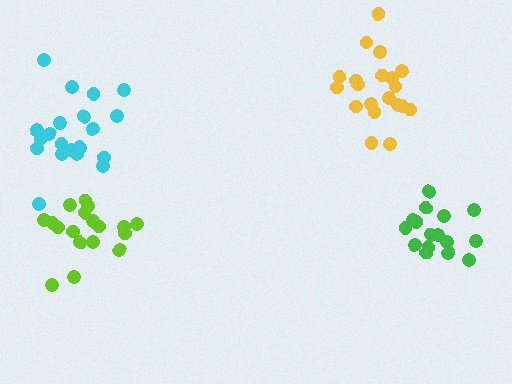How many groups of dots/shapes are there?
There are 4 groups.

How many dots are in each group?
Group 1: 20 dots, Group 2: 18 dots, Group 3: 16 dots, Group 4: 20 dots (74 total).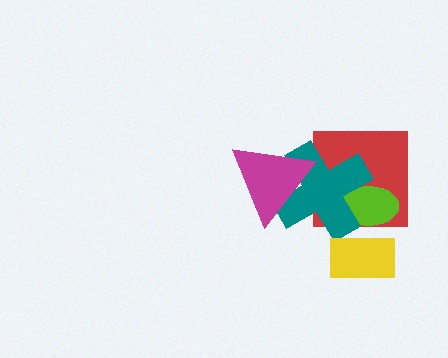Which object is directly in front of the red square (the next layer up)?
The lime ellipse is directly in front of the red square.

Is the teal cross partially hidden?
Yes, it is partially covered by another shape.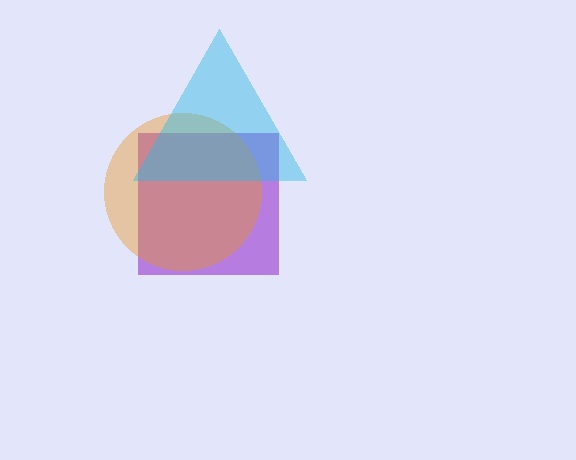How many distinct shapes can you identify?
There are 3 distinct shapes: a purple square, an orange circle, a cyan triangle.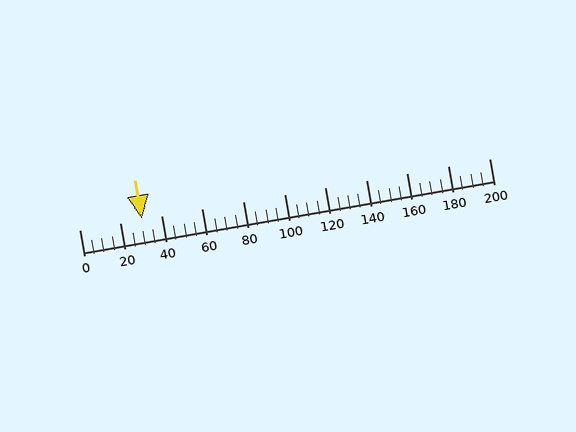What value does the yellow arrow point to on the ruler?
The yellow arrow points to approximately 31.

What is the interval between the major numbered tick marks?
The major tick marks are spaced 20 units apart.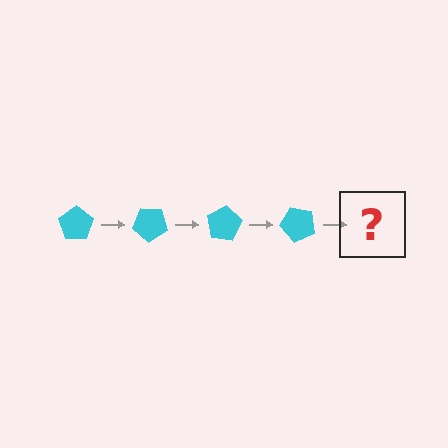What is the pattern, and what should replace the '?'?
The pattern is that the pentagon rotates 40 degrees each step. The '?' should be a cyan pentagon rotated 160 degrees.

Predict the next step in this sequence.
The next step is a cyan pentagon rotated 160 degrees.